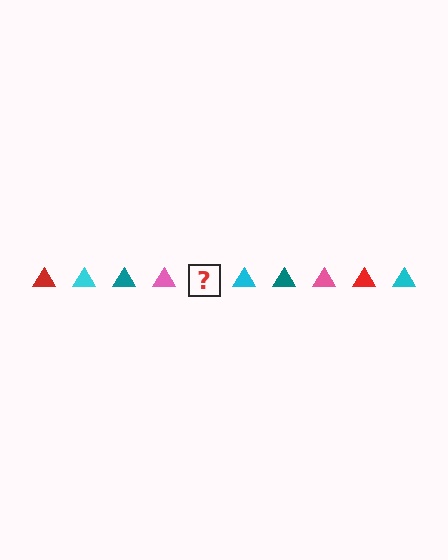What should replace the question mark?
The question mark should be replaced with a red triangle.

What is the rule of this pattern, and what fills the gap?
The rule is that the pattern cycles through red, cyan, teal, pink triangles. The gap should be filled with a red triangle.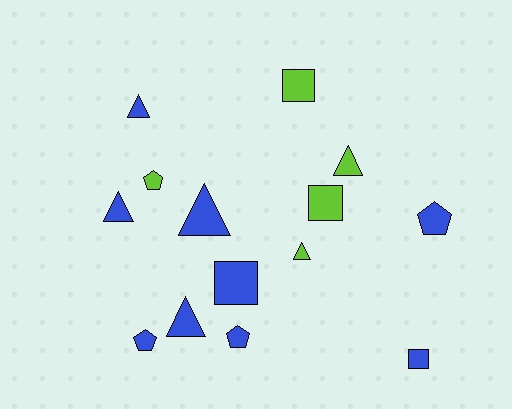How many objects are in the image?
There are 14 objects.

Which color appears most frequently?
Blue, with 9 objects.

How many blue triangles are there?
There are 4 blue triangles.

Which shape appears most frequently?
Triangle, with 6 objects.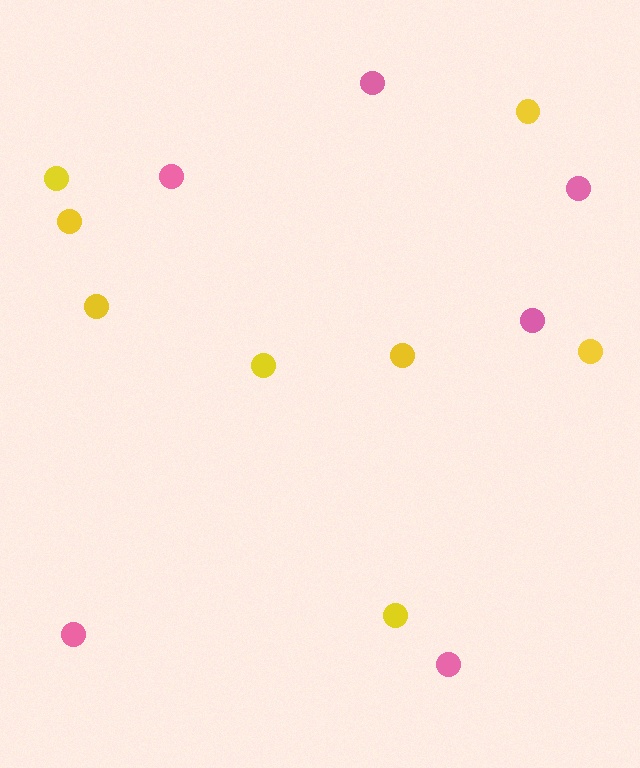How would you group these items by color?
There are 2 groups: one group of pink circles (6) and one group of yellow circles (8).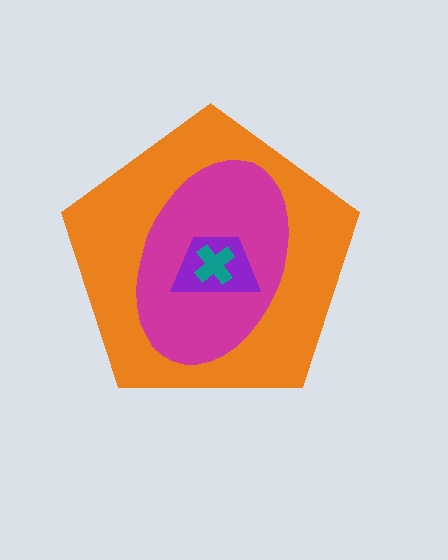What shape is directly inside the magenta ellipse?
The purple trapezoid.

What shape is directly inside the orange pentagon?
The magenta ellipse.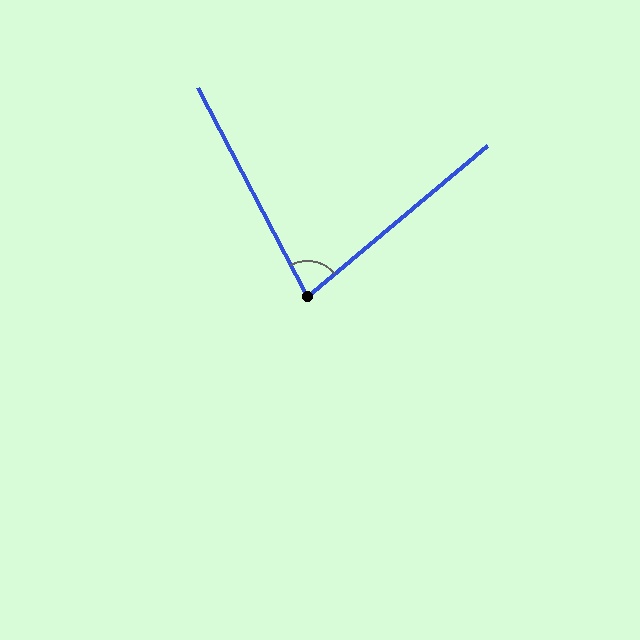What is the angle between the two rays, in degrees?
Approximately 78 degrees.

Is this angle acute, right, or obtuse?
It is acute.